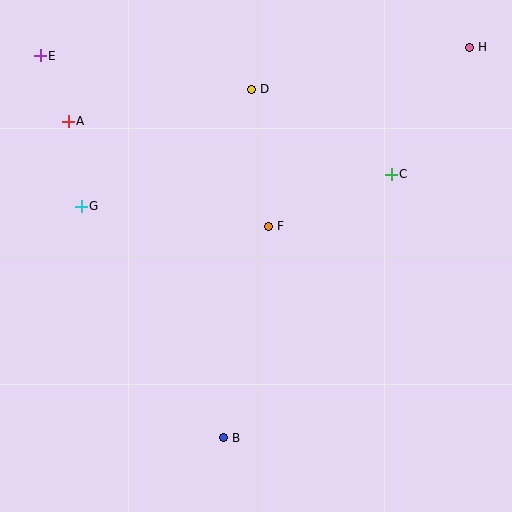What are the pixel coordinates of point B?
Point B is at (224, 438).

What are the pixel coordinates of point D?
Point D is at (252, 89).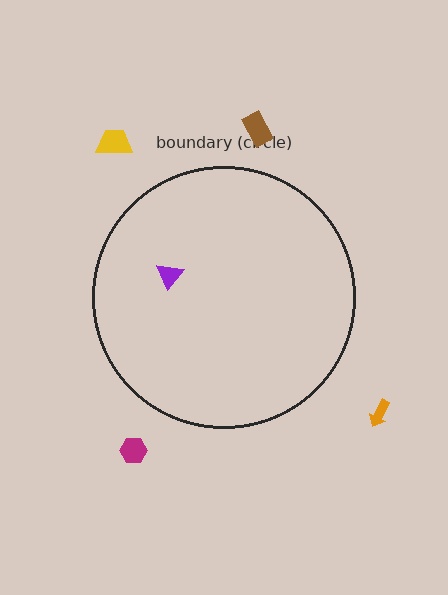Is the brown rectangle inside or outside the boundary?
Outside.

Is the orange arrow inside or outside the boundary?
Outside.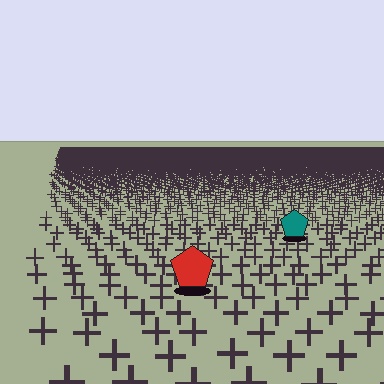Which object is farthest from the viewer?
The teal pentagon is farthest from the viewer. It appears smaller and the ground texture around it is denser.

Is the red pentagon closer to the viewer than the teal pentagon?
Yes. The red pentagon is closer — you can tell from the texture gradient: the ground texture is coarser near it.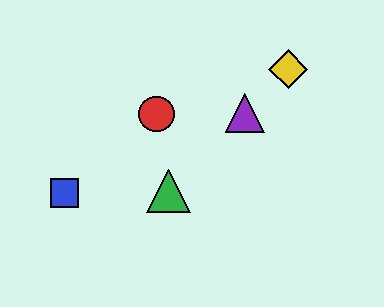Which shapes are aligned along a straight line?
The green triangle, the yellow diamond, the purple triangle are aligned along a straight line.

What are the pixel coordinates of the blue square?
The blue square is at (65, 193).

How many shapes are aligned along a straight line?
3 shapes (the green triangle, the yellow diamond, the purple triangle) are aligned along a straight line.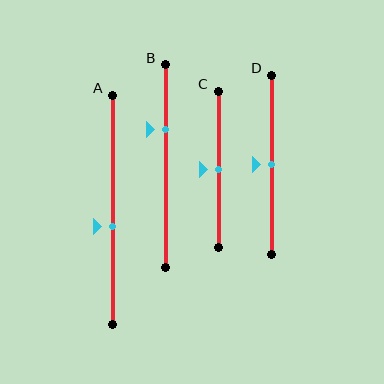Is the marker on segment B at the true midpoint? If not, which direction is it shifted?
No, the marker on segment B is shifted upward by about 18% of the segment length.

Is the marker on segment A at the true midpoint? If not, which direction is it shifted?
No, the marker on segment A is shifted downward by about 7% of the segment length.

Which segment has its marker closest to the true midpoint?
Segment C has its marker closest to the true midpoint.